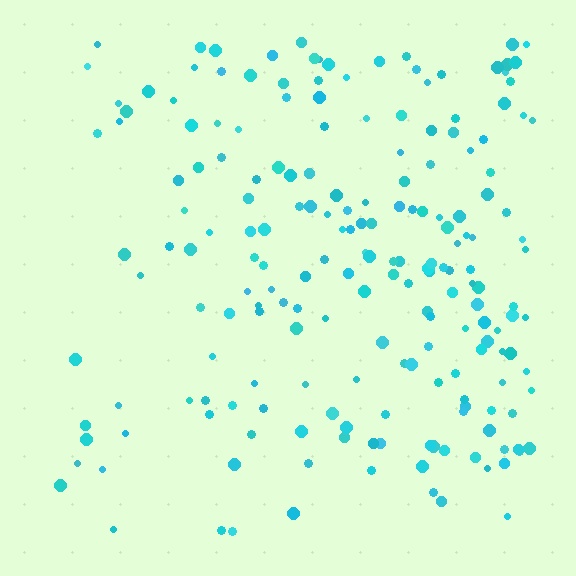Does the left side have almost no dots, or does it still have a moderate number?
Still a moderate number, just noticeably fewer than the right.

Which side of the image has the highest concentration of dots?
The right.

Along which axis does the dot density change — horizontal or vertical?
Horizontal.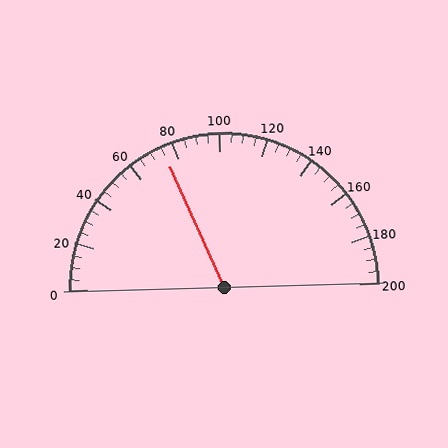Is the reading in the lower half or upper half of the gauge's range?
The reading is in the lower half of the range (0 to 200).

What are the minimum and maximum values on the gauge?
The gauge ranges from 0 to 200.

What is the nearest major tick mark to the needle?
The nearest major tick mark is 80.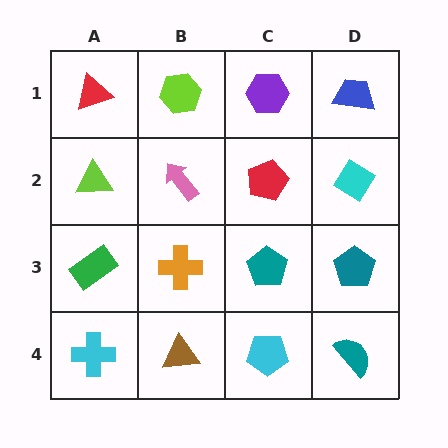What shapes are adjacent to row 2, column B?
A lime hexagon (row 1, column B), an orange cross (row 3, column B), a lime triangle (row 2, column A), a red pentagon (row 2, column C).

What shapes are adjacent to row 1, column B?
A pink arrow (row 2, column B), a red triangle (row 1, column A), a purple hexagon (row 1, column C).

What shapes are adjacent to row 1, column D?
A cyan diamond (row 2, column D), a purple hexagon (row 1, column C).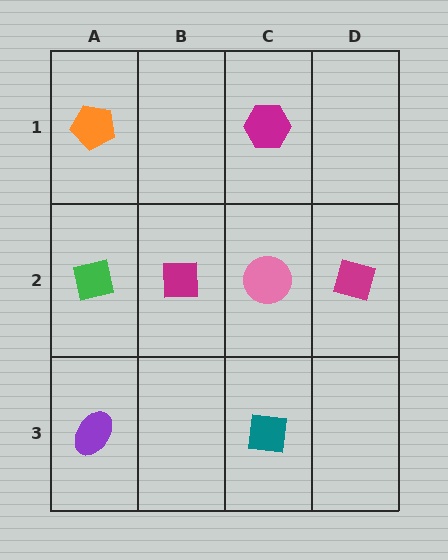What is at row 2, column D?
A magenta diamond.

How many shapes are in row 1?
2 shapes.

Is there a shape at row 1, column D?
No, that cell is empty.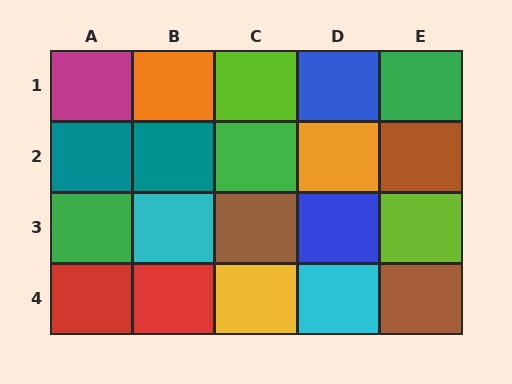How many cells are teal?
2 cells are teal.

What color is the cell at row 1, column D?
Blue.